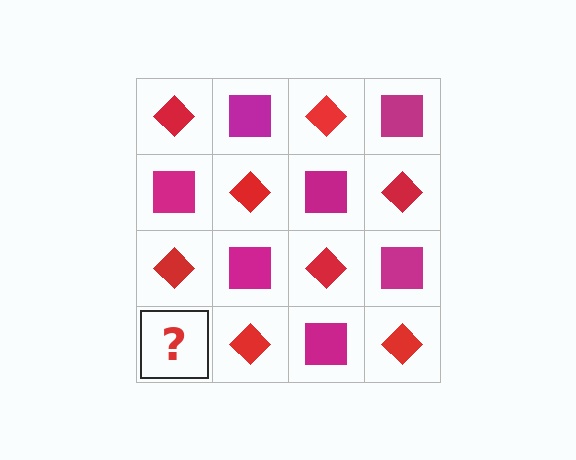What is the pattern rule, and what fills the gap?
The rule is that it alternates red diamond and magenta square in a checkerboard pattern. The gap should be filled with a magenta square.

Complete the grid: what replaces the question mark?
The question mark should be replaced with a magenta square.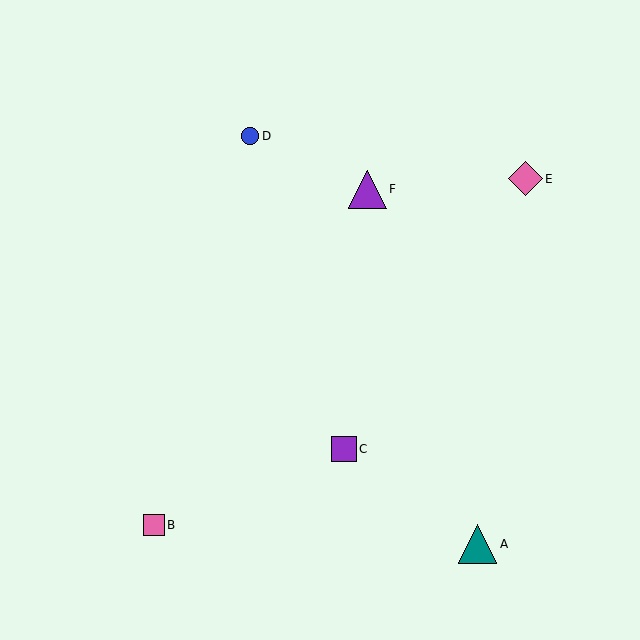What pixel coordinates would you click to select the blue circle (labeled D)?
Click at (250, 136) to select the blue circle D.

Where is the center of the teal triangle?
The center of the teal triangle is at (477, 544).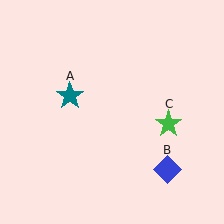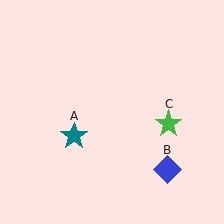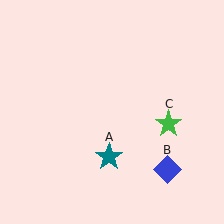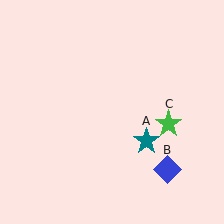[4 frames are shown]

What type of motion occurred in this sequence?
The teal star (object A) rotated counterclockwise around the center of the scene.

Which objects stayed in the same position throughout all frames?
Blue diamond (object B) and green star (object C) remained stationary.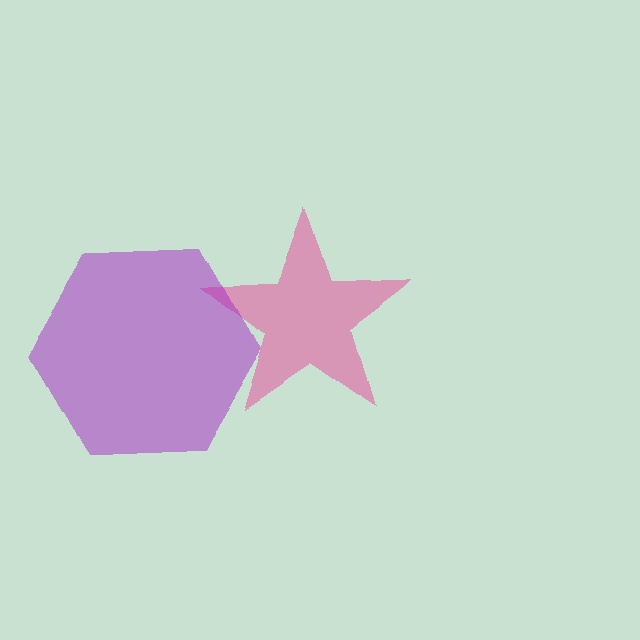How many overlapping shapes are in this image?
There are 2 overlapping shapes in the image.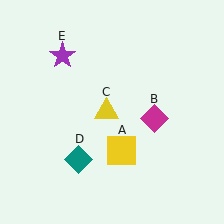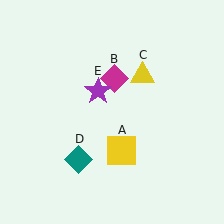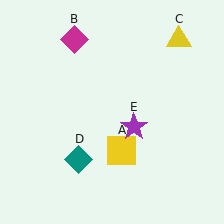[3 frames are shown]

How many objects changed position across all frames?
3 objects changed position: magenta diamond (object B), yellow triangle (object C), purple star (object E).